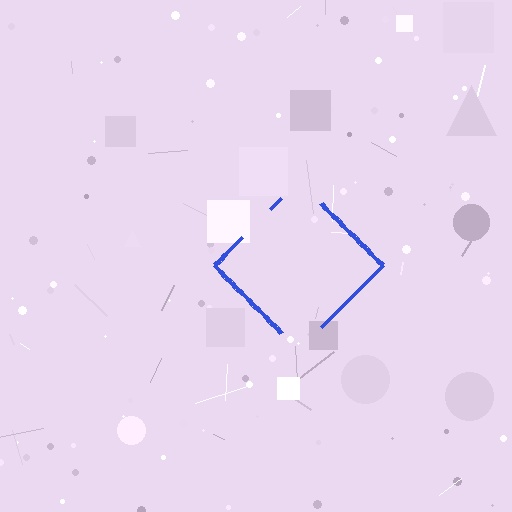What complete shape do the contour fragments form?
The contour fragments form a diamond.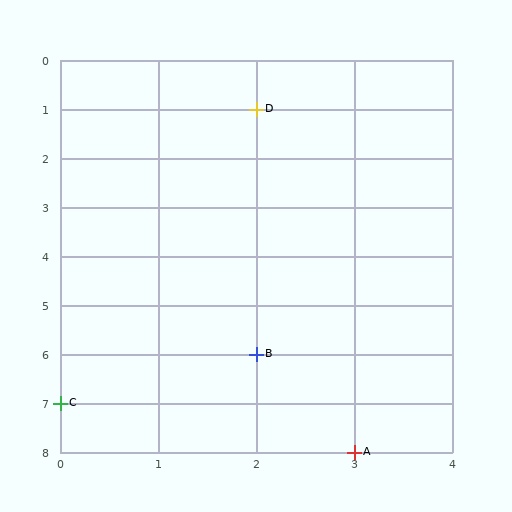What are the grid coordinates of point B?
Point B is at grid coordinates (2, 6).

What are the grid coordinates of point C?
Point C is at grid coordinates (0, 7).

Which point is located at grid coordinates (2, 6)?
Point B is at (2, 6).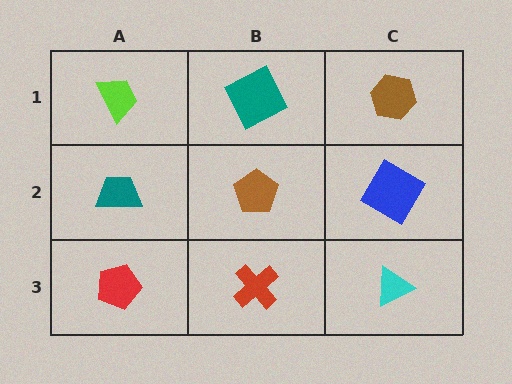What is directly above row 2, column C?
A brown hexagon.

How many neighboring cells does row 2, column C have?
3.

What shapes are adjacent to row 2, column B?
A teal square (row 1, column B), a red cross (row 3, column B), a teal trapezoid (row 2, column A), a blue diamond (row 2, column C).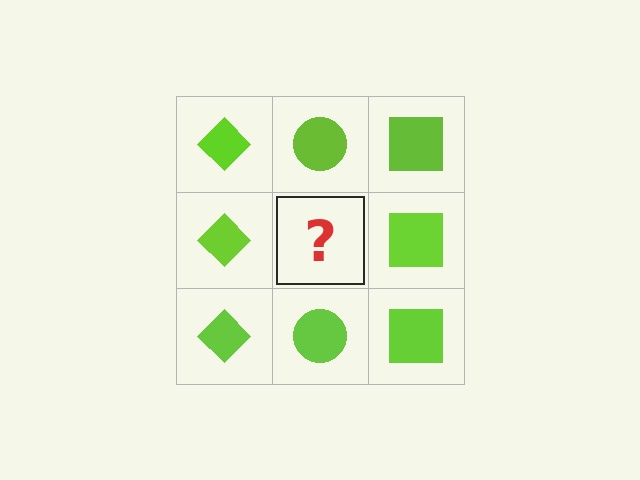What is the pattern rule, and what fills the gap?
The rule is that each column has a consistent shape. The gap should be filled with a lime circle.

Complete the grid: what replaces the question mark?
The question mark should be replaced with a lime circle.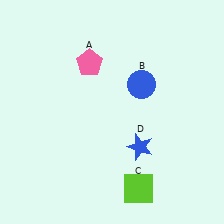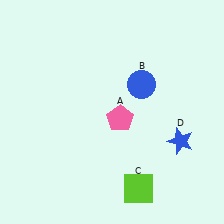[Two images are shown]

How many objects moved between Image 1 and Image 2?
2 objects moved between the two images.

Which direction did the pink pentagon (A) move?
The pink pentagon (A) moved down.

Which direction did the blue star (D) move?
The blue star (D) moved right.